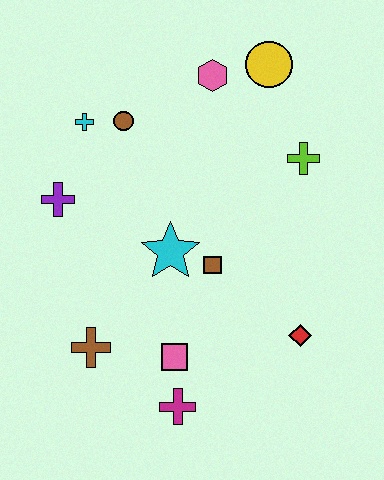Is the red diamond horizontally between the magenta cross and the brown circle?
No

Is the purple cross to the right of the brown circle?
No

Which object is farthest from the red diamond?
The cyan cross is farthest from the red diamond.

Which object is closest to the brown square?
The cyan star is closest to the brown square.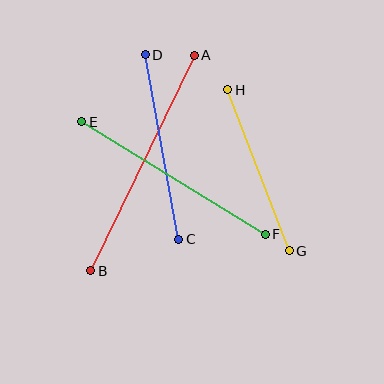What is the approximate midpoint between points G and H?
The midpoint is at approximately (258, 170) pixels.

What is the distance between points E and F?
The distance is approximately 215 pixels.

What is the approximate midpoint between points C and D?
The midpoint is at approximately (162, 147) pixels.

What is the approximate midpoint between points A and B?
The midpoint is at approximately (142, 163) pixels.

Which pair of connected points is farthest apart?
Points A and B are farthest apart.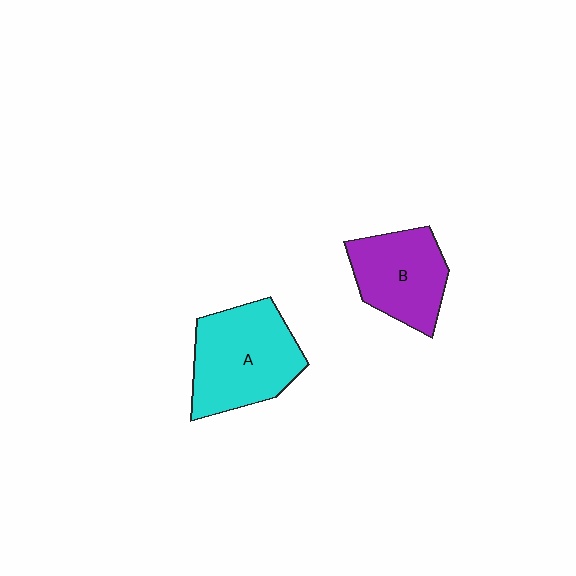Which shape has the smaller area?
Shape B (purple).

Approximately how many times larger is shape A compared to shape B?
Approximately 1.3 times.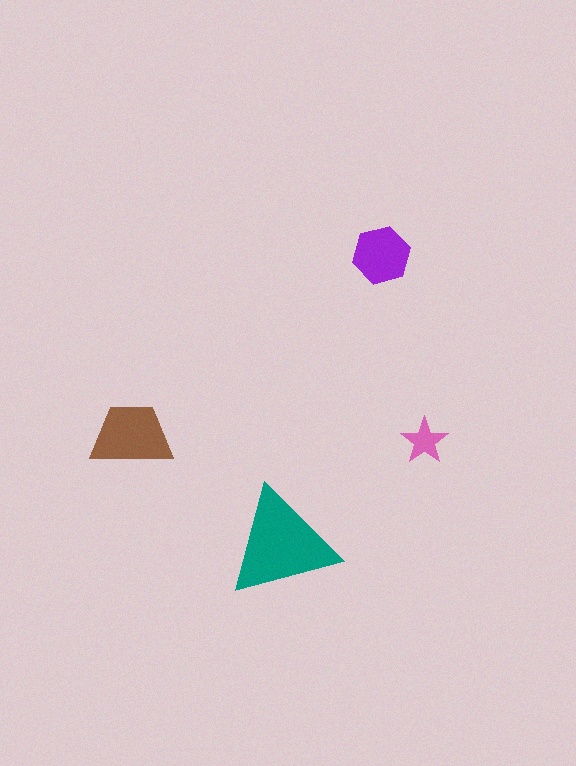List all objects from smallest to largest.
The pink star, the purple hexagon, the brown trapezoid, the teal triangle.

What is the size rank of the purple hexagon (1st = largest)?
3rd.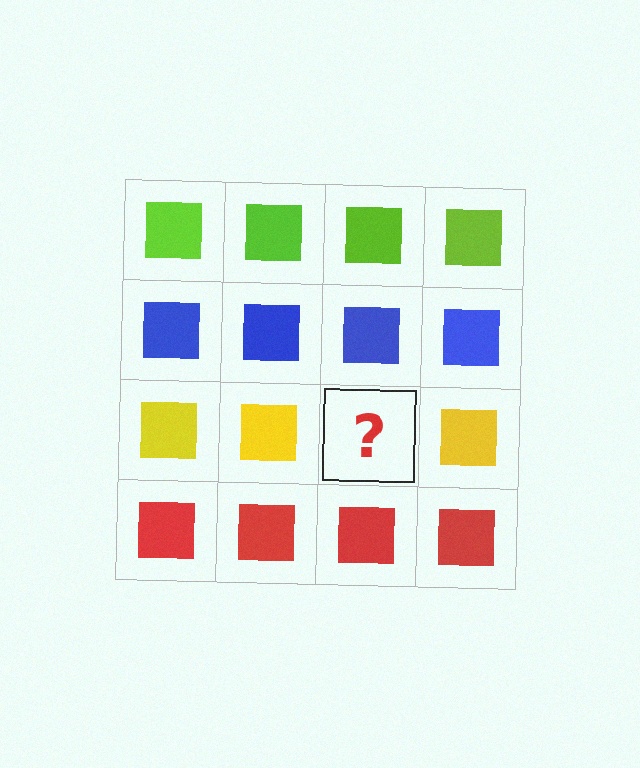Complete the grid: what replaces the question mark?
The question mark should be replaced with a yellow square.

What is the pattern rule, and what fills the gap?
The rule is that each row has a consistent color. The gap should be filled with a yellow square.